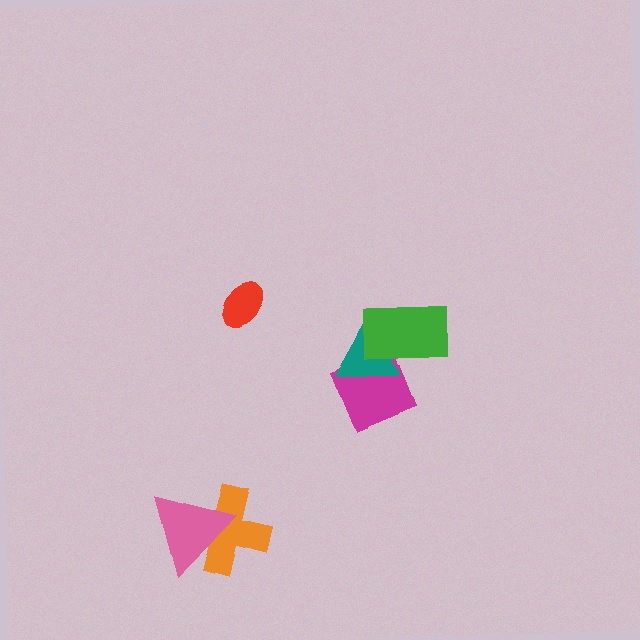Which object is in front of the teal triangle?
The green rectangle is in front of the teal triangle.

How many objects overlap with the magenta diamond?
2 objects overlap with the magenta diamond.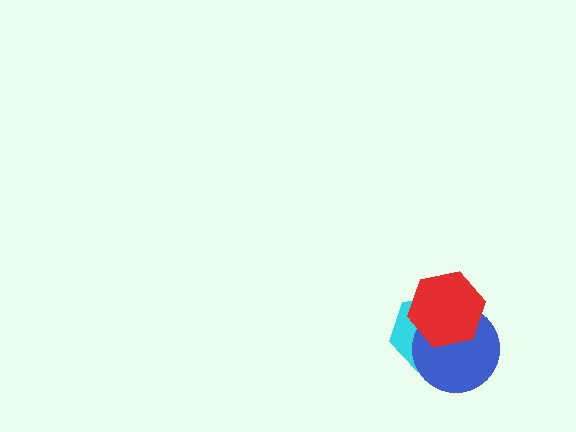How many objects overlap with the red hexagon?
2 objects overlap with the red hexagon.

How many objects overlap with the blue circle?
2 objects overlap with the blue circle.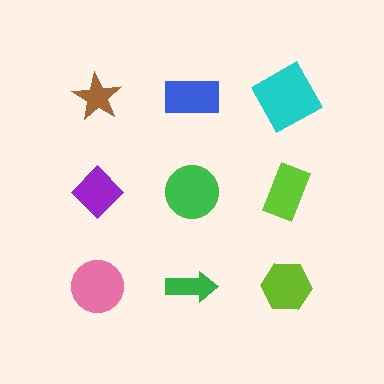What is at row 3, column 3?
A lime hexagon.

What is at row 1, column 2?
A blue rectangle.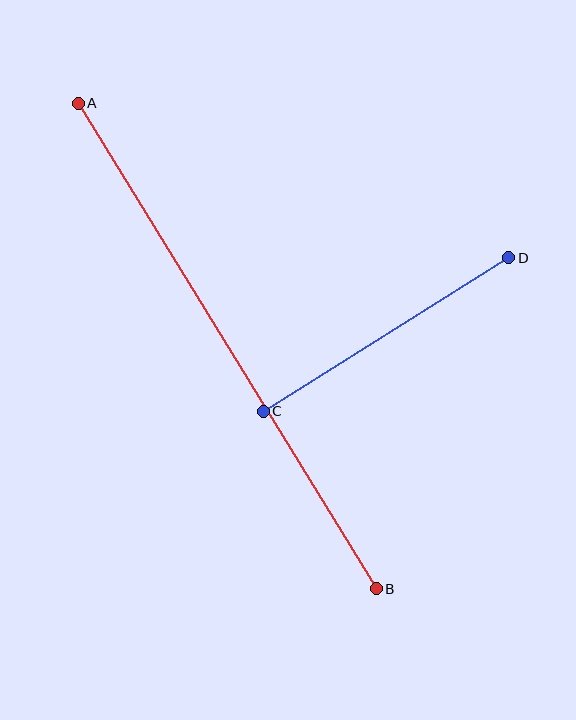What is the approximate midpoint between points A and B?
The midpoint is at approximately (227, 346) pixels.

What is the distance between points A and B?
The distance is approximately 570 pixels.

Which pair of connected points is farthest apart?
Points A and B are farthest apart.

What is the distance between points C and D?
The distance is approximately 290 pixels.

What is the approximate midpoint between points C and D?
The midpoint is at approximately (386, 334) pixels.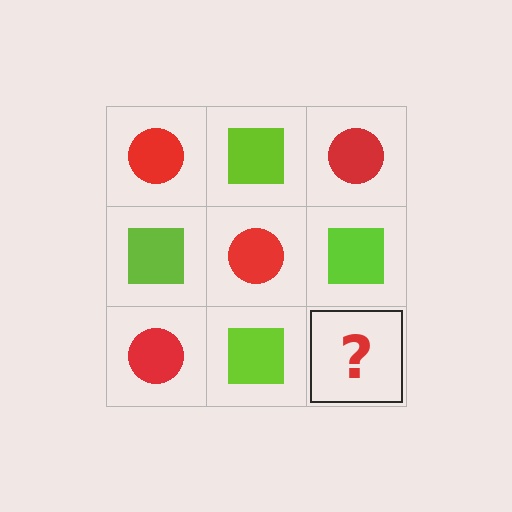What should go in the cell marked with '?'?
The missing cell should contain a red circle.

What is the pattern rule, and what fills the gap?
The rule is that it alternates red circle and lime square in a checkerboard pattern. The gap should be filled with a red circle.